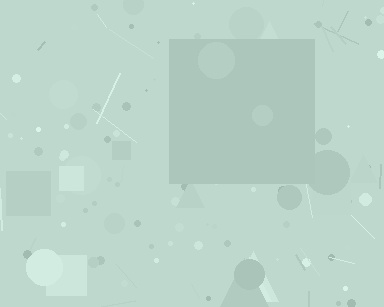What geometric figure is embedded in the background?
A square is embedded in the background.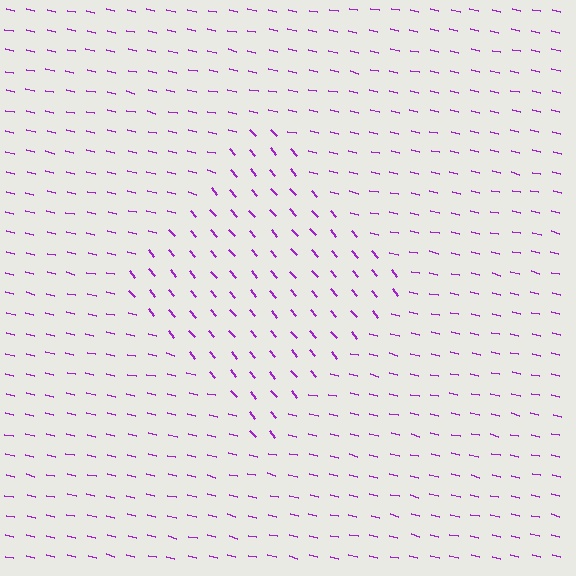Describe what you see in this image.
The image is filled with small purple line segments. A diamond region in the image has lines oriented differently from the surrounding lines, creating a visible texture boundary.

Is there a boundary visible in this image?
Yes, there is a texture boundary formed by a change in line orientation.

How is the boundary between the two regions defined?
The boundary is defined purely by a change in line orientation (approximately 38 degrees difference). All lines are the same color and thickness.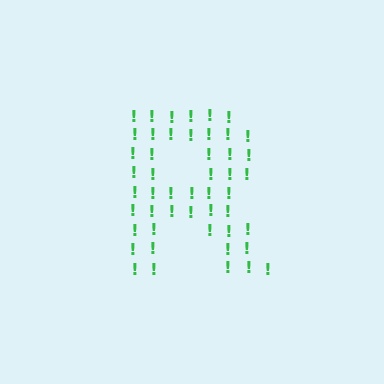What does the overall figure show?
The overall figure shows the letter R.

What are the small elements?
The small elements are exclamation marks.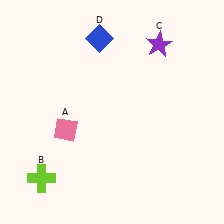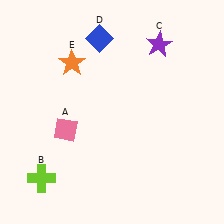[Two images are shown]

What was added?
An orange star (E) was added in Image 2.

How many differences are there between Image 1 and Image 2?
There is 1 difference between the two images.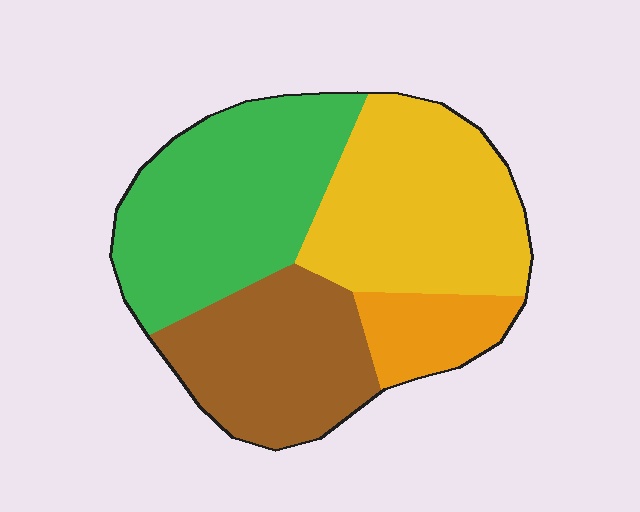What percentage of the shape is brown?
Brown covers about 25% of the shape.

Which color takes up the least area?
Orange, at roughly 10%.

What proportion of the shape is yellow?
Yellow takes up between a sixth and a third of the shape.